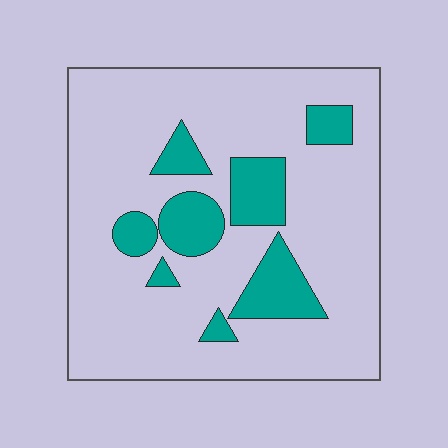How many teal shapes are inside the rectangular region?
8.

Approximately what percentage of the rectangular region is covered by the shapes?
Approximately 20%.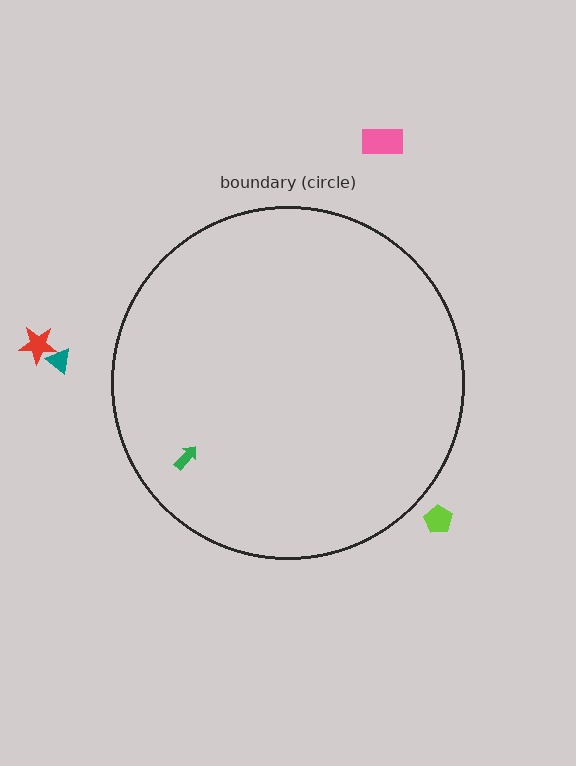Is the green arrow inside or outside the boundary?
Inside.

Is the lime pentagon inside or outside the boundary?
Outside.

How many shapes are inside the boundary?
1 inside, 4 outside.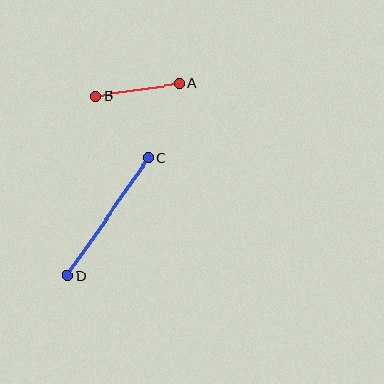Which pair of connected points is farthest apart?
Points C and D are farthest apart.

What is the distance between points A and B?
The distance is approximately 85 pixels.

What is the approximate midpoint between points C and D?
The midpoint is at approximately (108, 217) pixels.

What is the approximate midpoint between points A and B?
The midpoint is at approximately (138, 90) pixels.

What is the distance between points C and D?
The distance is approximately 144 pixels.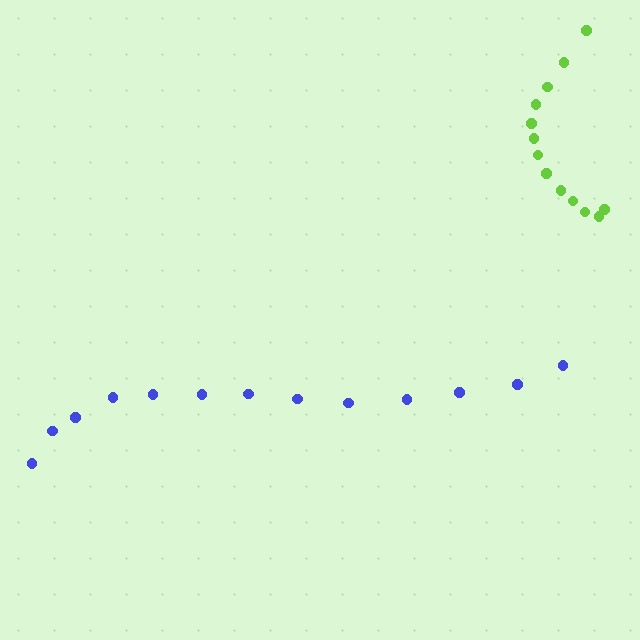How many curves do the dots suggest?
There are 2 distinct paths.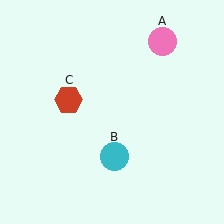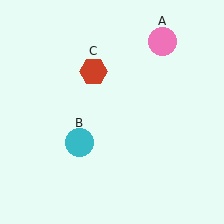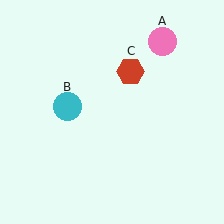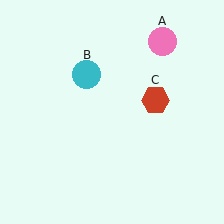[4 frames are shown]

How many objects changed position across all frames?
2 objects changed position: cyan circle (object B), red hexagon (object C).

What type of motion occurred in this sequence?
The cyan circle (object B), red hexagon (object C) rotated clockwise around the center of the scene.